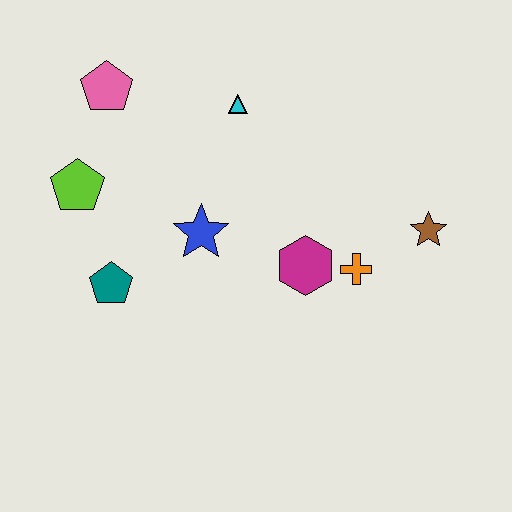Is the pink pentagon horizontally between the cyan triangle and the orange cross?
No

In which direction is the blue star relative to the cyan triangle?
The blue star is below the cyan triangle.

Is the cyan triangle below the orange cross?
No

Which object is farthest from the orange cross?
The pink pentagon is farthest from the orange cross.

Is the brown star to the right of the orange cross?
Yes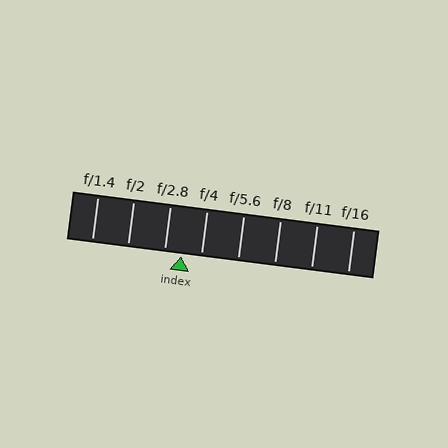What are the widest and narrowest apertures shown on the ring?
The widest aperture shown is f/1.4 and the narrowest is f/16.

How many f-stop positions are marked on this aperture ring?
There are 8 f-stop positions marked.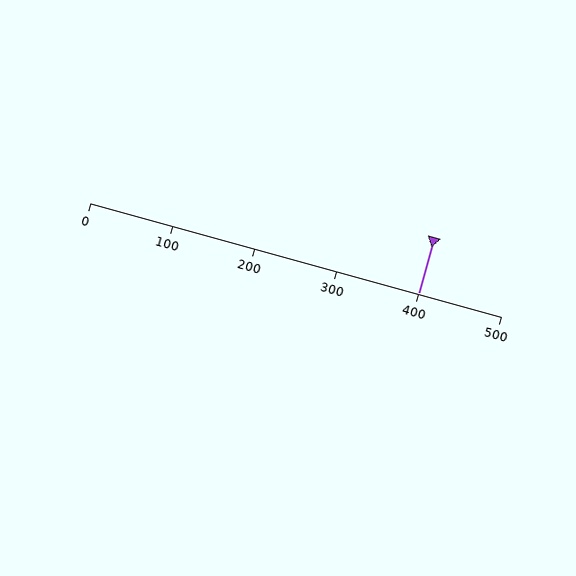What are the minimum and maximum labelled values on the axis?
The axis runs from 0 to 500.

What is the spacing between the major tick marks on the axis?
The major ticks are spaced 100 apart.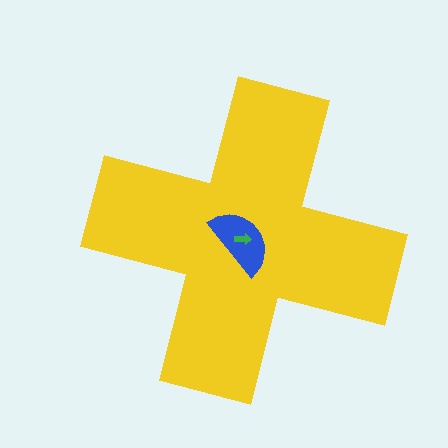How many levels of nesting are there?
3.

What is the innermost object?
The green arrow.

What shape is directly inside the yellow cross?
The blue semicircle.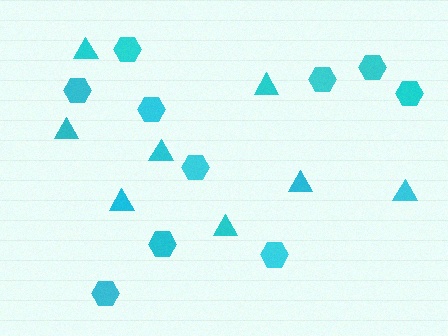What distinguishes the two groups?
There are 2 groups: one group of hexagons (10) and one group of triangles (8).